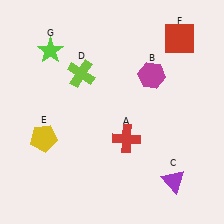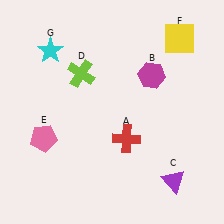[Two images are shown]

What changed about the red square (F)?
In Image 1, F is red. In Image 2, it changed to yellow.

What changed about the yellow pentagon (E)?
In Image 1, E is yellow. In Image 2, it changed to pink.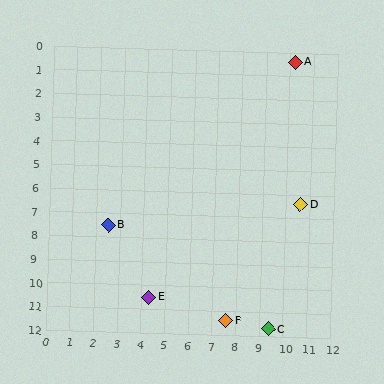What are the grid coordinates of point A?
Point A is at approximately (10.2, 0.4).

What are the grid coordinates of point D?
Point D is at approximately (10.6, 6.4).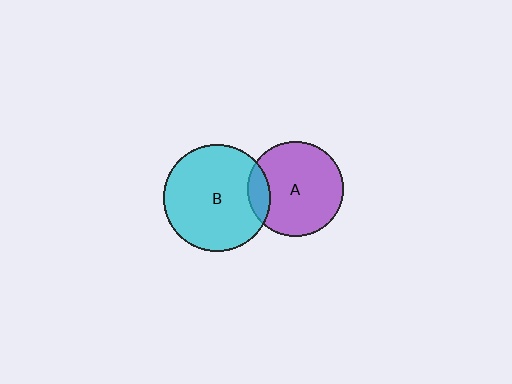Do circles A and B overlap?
Yes.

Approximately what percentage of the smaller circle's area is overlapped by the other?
Approximately 15%.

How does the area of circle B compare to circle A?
Approximately 1.2 times.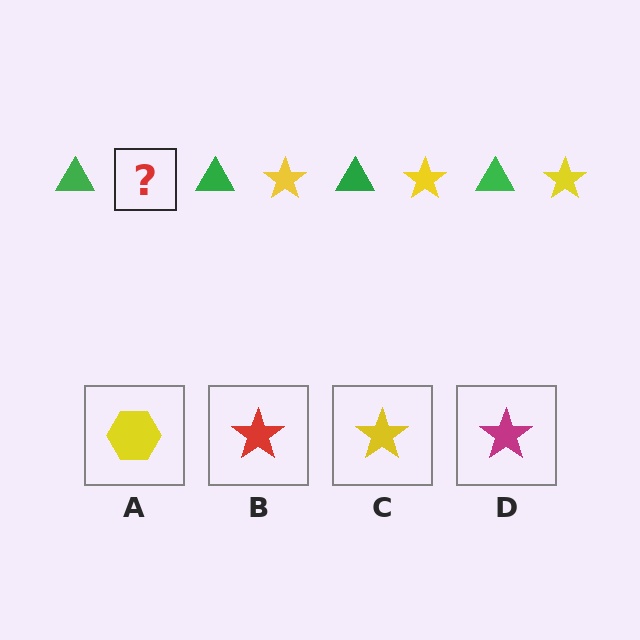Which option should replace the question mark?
Option C.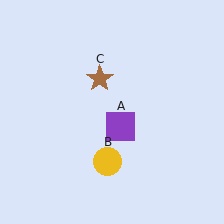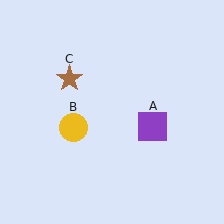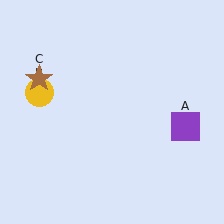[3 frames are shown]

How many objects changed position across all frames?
3 objects changed position: purple square (object A), yellow circle (object B), brown star (object C).